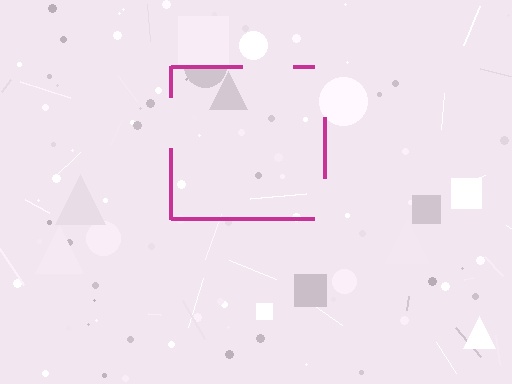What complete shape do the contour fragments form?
The contour fragments form a square.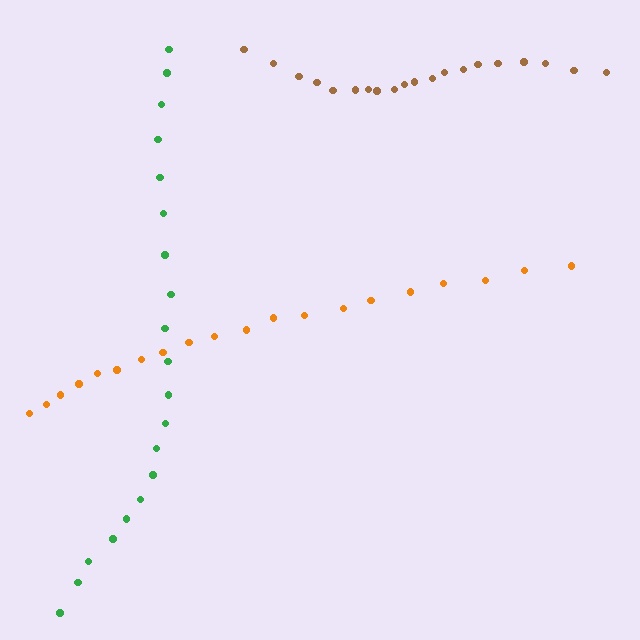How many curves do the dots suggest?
There are 3 distinct paths.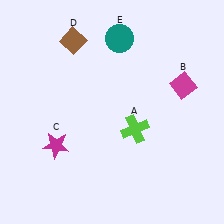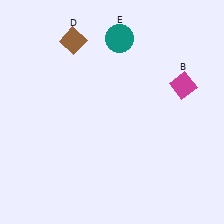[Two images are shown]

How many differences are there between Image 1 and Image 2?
There are 2 differences between the two images.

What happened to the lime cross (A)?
The lime cross (A) was removed in Image 2. It was in the bottom-right area of Image 1.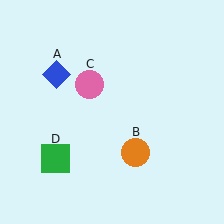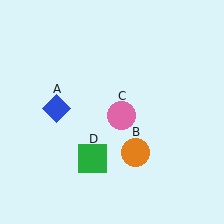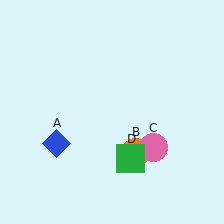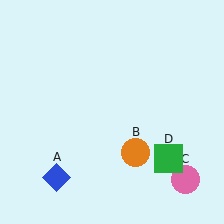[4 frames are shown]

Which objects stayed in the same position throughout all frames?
Orange circle (object B) remained stationary.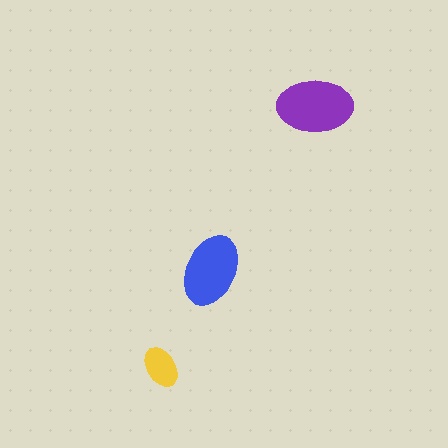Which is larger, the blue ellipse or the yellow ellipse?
The blue one.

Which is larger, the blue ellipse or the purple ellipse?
The purple one.